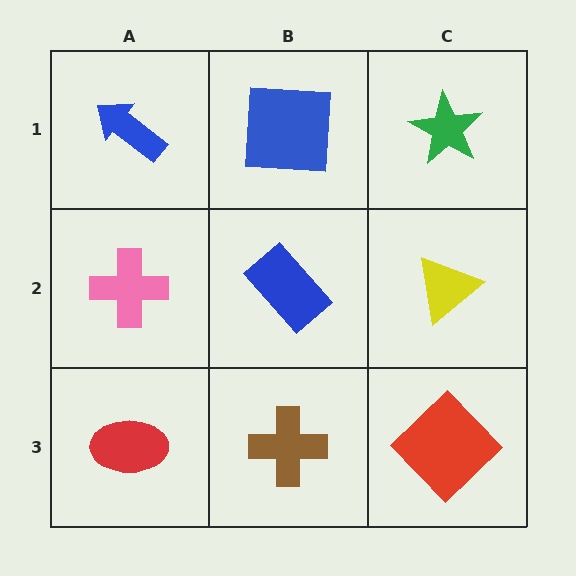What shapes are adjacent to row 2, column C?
A green star (row 1, column C), a red diamond (row 3, column C), a blue rectangle (row 2, column B).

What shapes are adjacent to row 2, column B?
A blue square (row 1, column B), a brown cross (row 3, column B), a pink cross (row 2, column A), a yellow triangle (row 2, column C).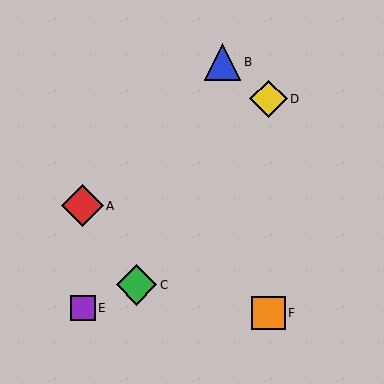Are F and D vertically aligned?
Yes, both are at x≈269.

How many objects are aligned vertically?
2 objects (D, F) are aligned vertically.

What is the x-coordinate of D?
Object D is at x≈269.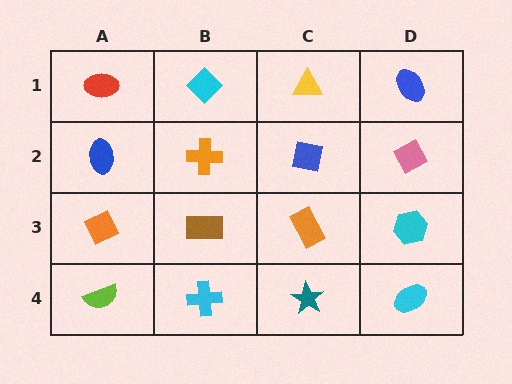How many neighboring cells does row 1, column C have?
3.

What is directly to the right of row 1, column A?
A cyan diamond.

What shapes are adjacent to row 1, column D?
A pink diamond (row 2, column D), a yellow triangle (row 1, column C).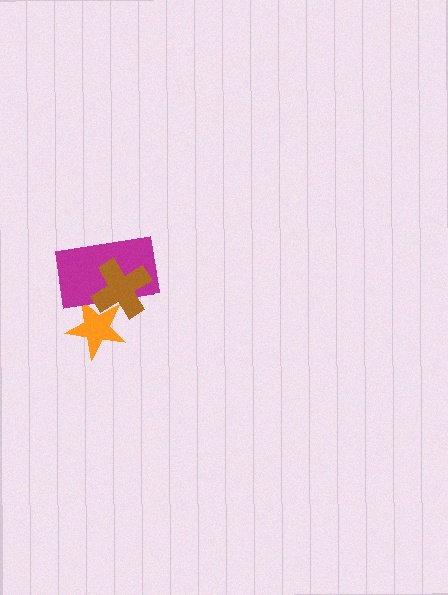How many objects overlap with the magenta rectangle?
2 objects overlap with the magenta rectangle.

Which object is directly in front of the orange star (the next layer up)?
The magenta rectangle is directly in front of the orange star.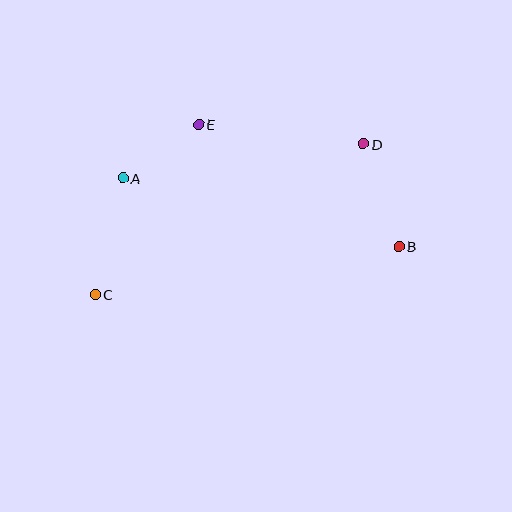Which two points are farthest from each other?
Points C and D are farthest from each other.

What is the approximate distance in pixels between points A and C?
The distance between A and C is approximately 120 pixels.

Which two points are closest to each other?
Points A and E are closest to each other.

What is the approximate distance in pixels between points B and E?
The distance between B and E is approximately 234 pixels.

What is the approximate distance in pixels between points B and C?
The distance between B and C is approximately 308 pixels.